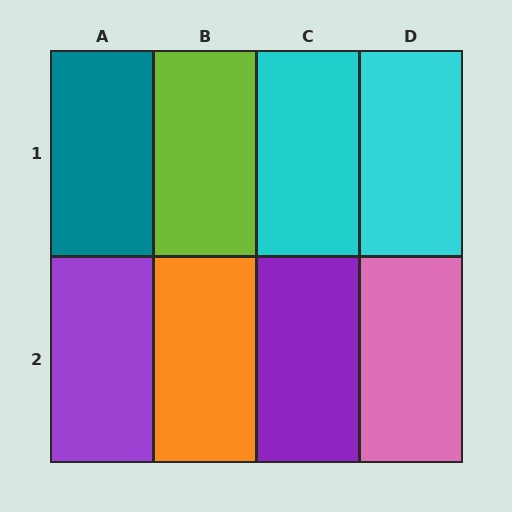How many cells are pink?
1 cell is pink.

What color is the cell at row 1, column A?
Teal.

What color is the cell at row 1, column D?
Cyan.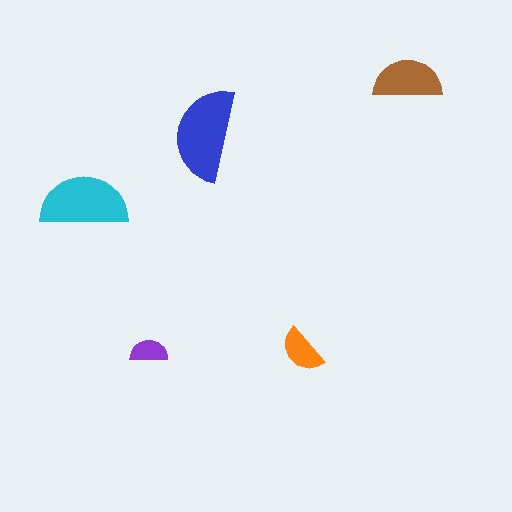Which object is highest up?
The brown semicircle is topmost.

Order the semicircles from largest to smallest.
the blue one, the cyan one, the brown one, the orange one, the purple one.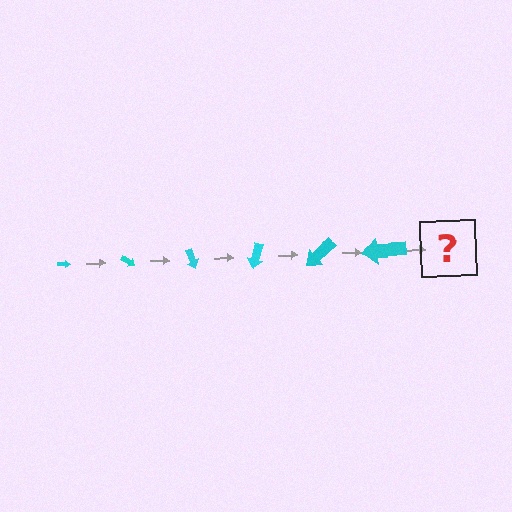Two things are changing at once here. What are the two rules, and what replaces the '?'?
The two rules are that the arrow grows larger each step and it rotates 35 degrees each step. The '?' should be an arrow, larger than the previous one and rotated 210 degrees from the start.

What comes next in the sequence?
The next element should be an arrow, larger than the previous one and rotated 210 degrees from the start.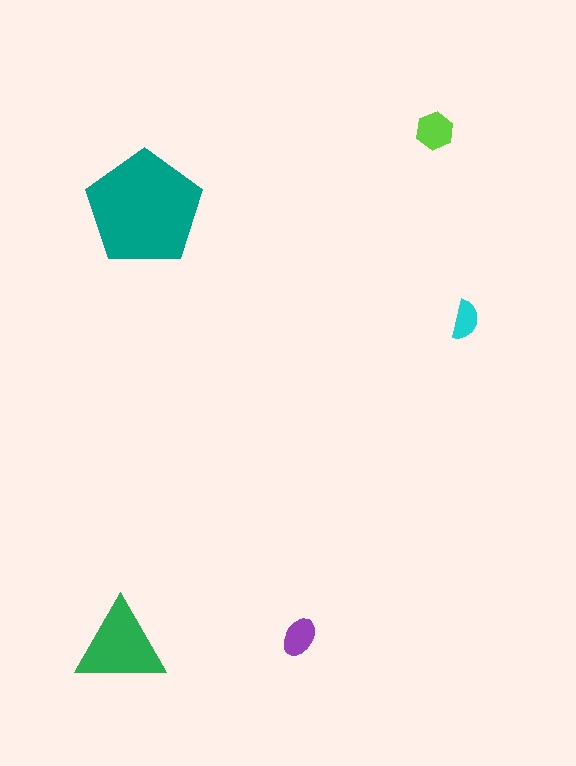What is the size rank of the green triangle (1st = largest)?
2nd.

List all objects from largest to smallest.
The teal pentagon, the green triangle, the lime hexagon, the purple ellipse, the cyan semicircle.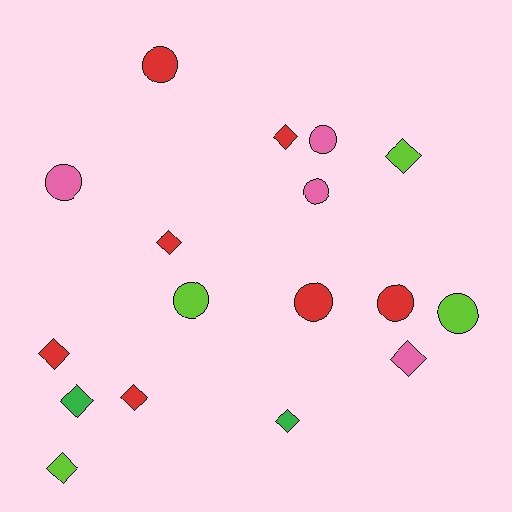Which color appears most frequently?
Red, with 7 objects.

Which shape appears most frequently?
Diamond, with 9 objects.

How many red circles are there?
There are 3 red circles.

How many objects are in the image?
There are 17 objects.